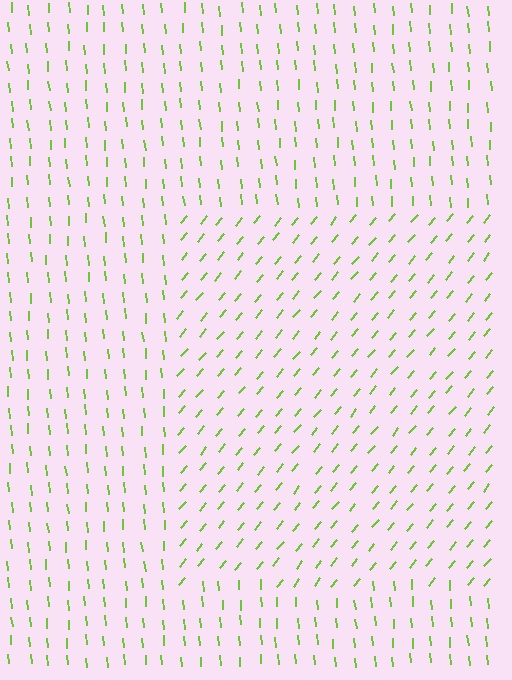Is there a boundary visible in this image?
Yes, there is a texture boundary formed by a change in line orientation.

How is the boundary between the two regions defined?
The boundary is defined purely by a change in line orientation (approximately 45 degrees difference). All lines are the same color and thickness.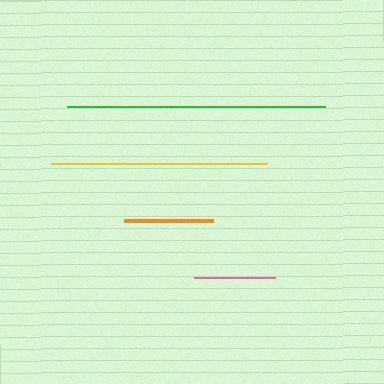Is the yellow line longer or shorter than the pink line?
The yellow line is longer than the pink line.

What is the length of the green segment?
The green segment is approximately 258 pixels long.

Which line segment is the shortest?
The pink line is the shortest at approximately 81 pixels.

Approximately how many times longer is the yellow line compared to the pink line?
The yellow line is approximately 2.7 times the length of the pink line.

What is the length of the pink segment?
The pink segment is approximately 81 pixels long.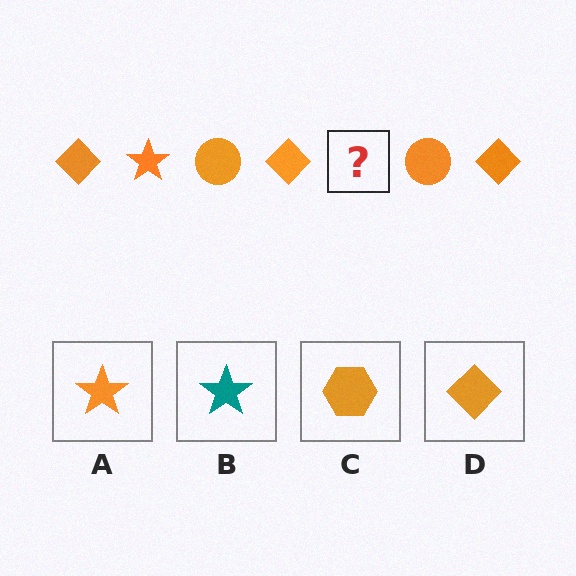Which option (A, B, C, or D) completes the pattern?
A.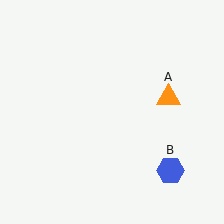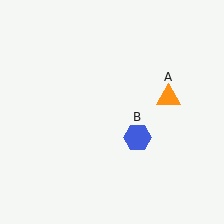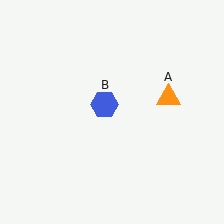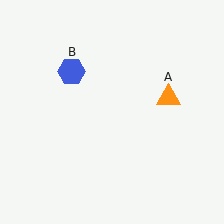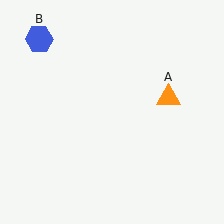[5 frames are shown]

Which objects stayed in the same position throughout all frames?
Orange triangle (object A) remained stationary.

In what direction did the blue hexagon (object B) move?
The blue hexagon (object B) moved up and to the left.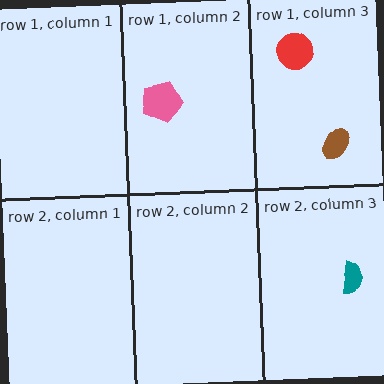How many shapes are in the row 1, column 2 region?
1.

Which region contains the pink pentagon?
The row 1, column 2 region.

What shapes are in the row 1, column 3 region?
The brown ellipse, the red circle.